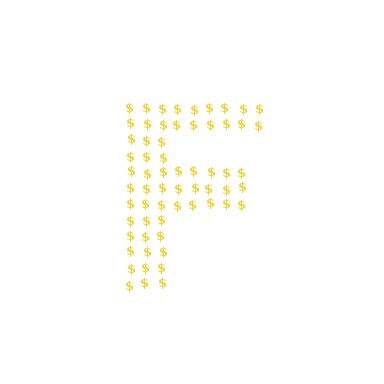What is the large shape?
The large shape is the letter F.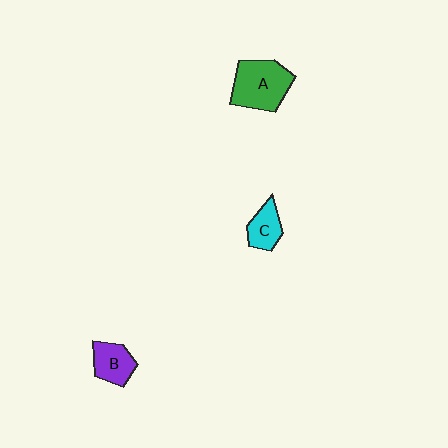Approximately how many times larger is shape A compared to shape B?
Approximately 1.7 times.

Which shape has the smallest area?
Shape C (cyan).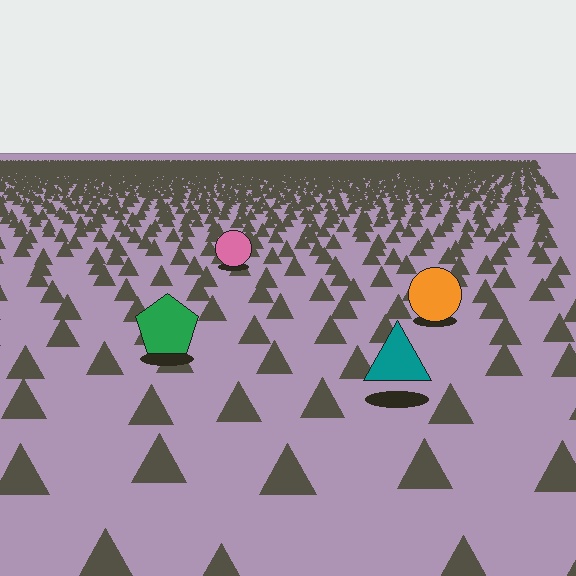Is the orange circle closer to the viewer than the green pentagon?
No. The green pentagon is closer — you can tell from the texture gradient: the ground texture is coarser near it.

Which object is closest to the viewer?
The teal triangle is closest. The texture marks near it are larger and more spread out.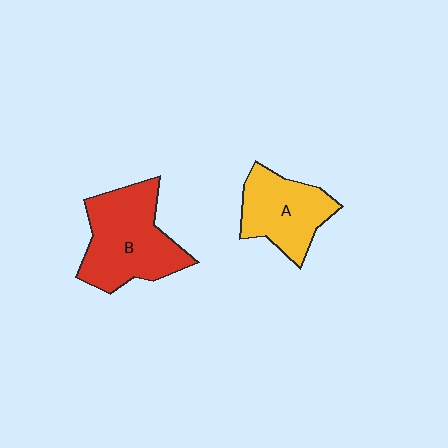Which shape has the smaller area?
Shape A (yellow).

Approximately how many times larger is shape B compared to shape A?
Approximately 1.4 times.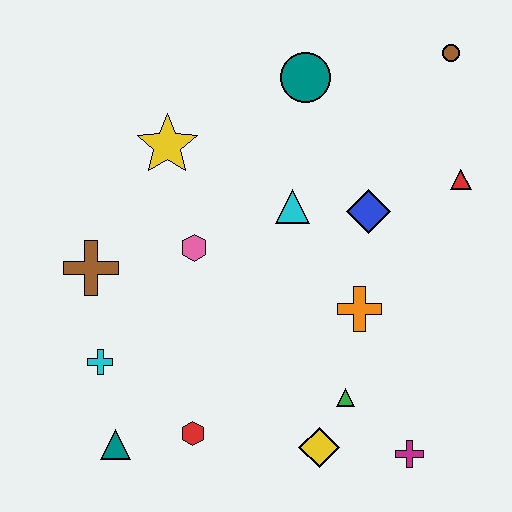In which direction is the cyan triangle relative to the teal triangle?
The cyan triangle is above the teal triangle.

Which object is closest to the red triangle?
The blue diamond is closest to the red triangle.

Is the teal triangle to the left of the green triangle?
Yes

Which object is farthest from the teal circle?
The teal triangle is farthest from the teal circle.